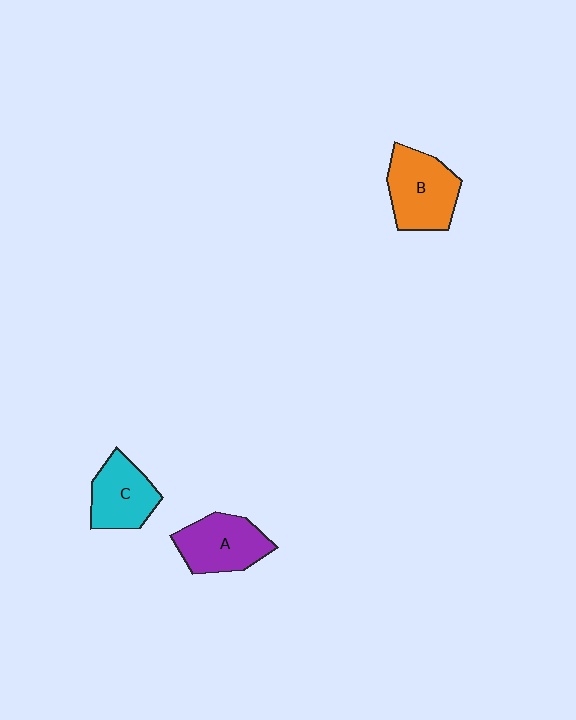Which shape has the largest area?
Shape B (orange).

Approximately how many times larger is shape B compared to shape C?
Approximately 1.2 times.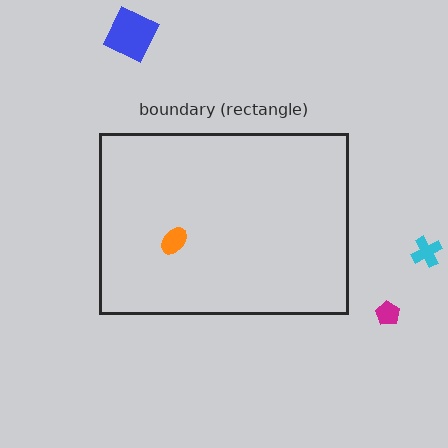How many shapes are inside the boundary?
1 inside, 3 outside.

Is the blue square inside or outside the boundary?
Outside.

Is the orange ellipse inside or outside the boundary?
Inside.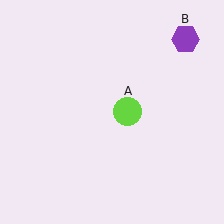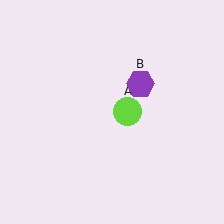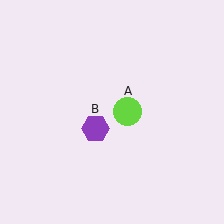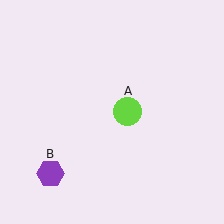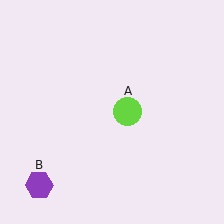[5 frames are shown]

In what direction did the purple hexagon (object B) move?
The purple hexagon (object B) moved down and to the left.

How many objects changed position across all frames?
1 object changed position: purple hexagon (object B).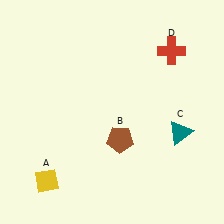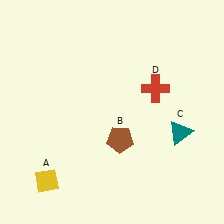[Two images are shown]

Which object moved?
The red cross (D) moved down.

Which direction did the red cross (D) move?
The red cross (D) moved down.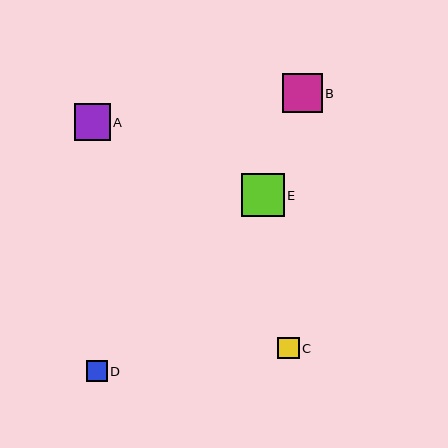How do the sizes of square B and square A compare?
Square B and square A are approximately the same size.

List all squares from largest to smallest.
From largest to smallest: E, B, A, C, D.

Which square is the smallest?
Square D is the smallest with a size of approximately 21 pixels.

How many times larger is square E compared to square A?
Square E is approximately 1.2 times the size of square A.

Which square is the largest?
Square E is the largest with a size of approximately 43 pixels.